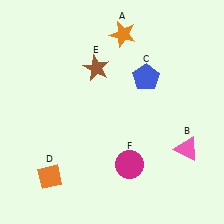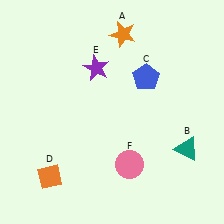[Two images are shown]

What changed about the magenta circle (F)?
In Image 1, F is magenta. In Image 2, it changed to pink.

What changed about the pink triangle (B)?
In Image 1, B is pink. In Image 2, it changed to teal.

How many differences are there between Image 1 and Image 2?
There are 3 differences between the two images.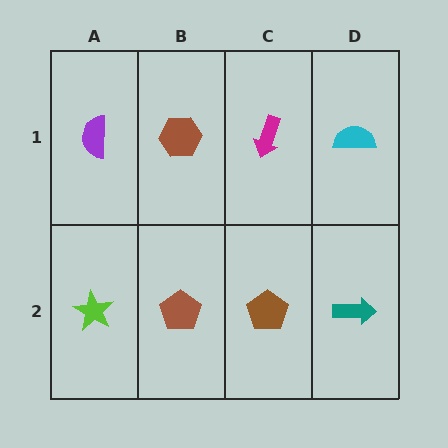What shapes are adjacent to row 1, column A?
A lime star (row 2, column A), a brown hexagon (row 1, column B).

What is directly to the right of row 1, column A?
A brown hexagon.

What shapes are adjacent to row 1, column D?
A teal arrow (row 2, column D), a magenta arrow (row 1, column C).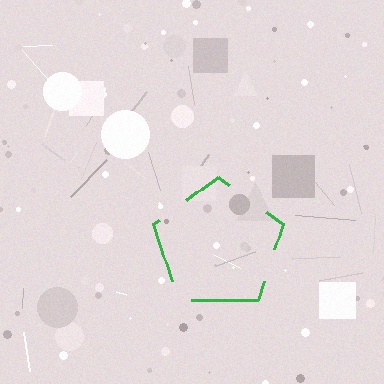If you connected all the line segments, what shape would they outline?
They would outline a pentagon.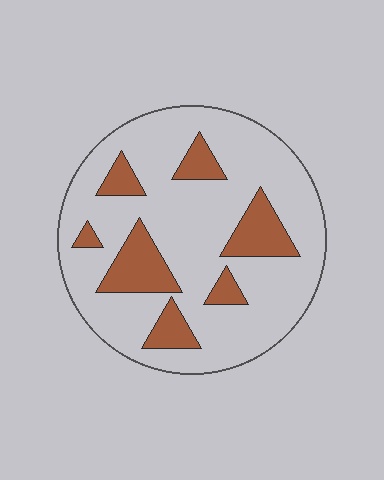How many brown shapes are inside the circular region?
7.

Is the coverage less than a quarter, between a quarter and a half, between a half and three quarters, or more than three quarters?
Less than a quarter.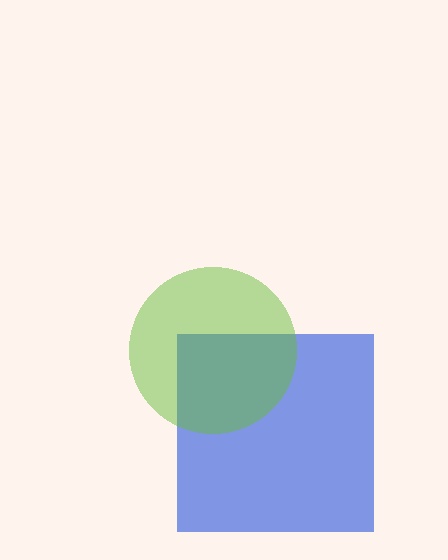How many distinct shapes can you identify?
There are 2 distinct shapes: a blue square, a lime circle.